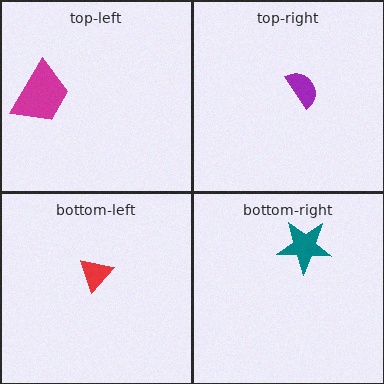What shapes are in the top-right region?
The purple semicircle.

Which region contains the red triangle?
The bottom-left region.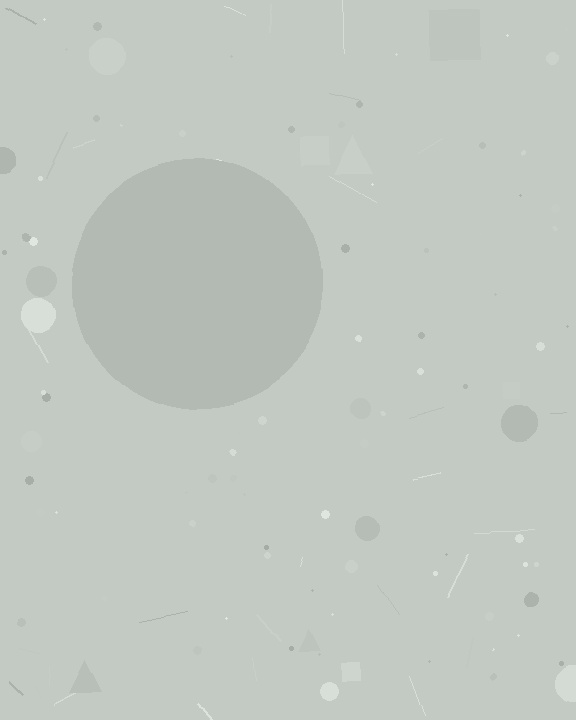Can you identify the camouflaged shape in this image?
The camouflaged shape is a circle.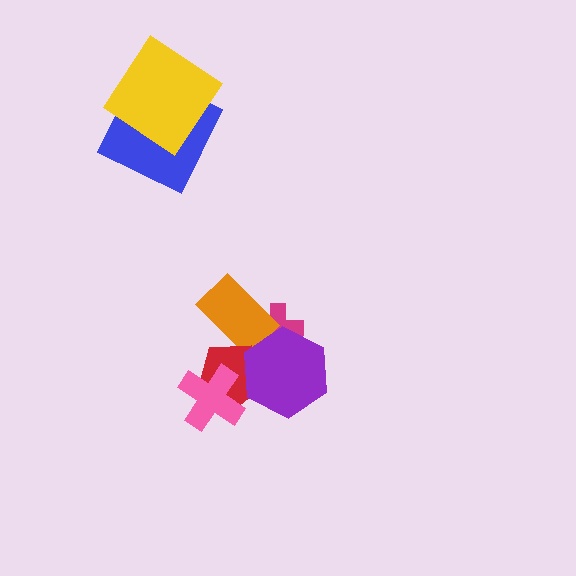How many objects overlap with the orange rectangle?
2 objects overlap with the orange rectangle.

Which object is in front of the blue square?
The yellow diamond is in front of the blue square.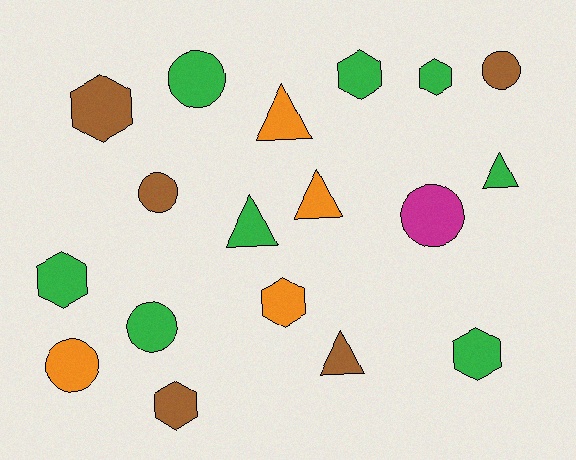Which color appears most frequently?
Green, with 8 objects.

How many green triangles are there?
There are 2 green triangles.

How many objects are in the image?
There are 18 objects.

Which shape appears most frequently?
Hexagon, with 7 objects.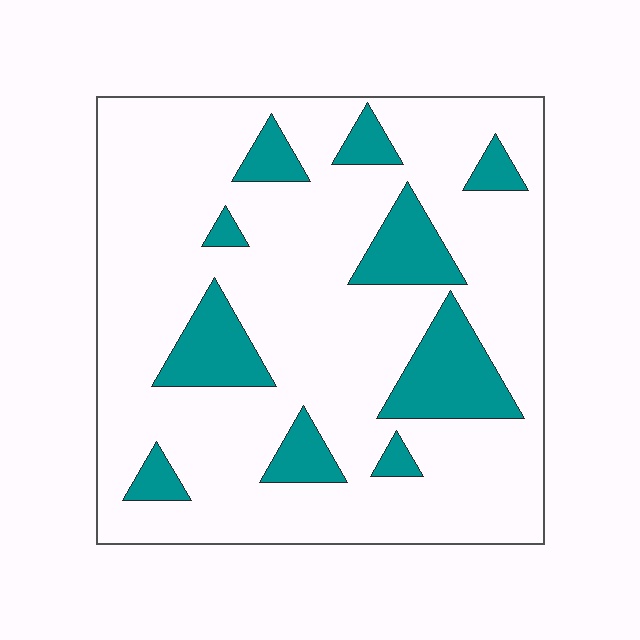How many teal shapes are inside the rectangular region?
10.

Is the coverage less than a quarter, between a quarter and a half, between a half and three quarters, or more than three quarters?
Less than a quarter.